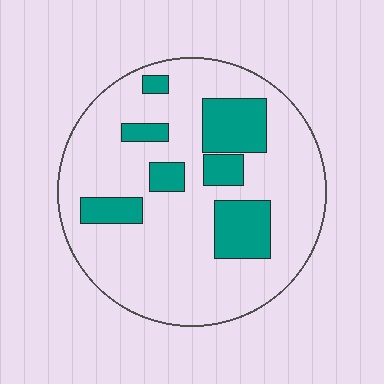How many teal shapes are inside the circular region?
7.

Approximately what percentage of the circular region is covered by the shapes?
Approximately 20%.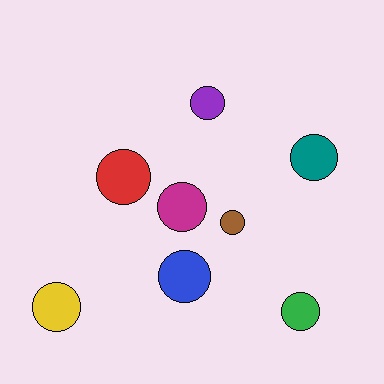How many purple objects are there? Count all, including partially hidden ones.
There is 1 purple object.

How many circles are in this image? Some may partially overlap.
There are 8 circles.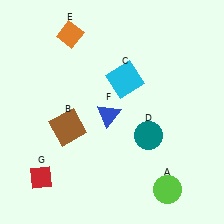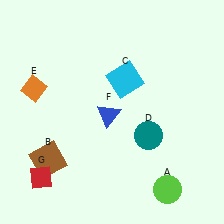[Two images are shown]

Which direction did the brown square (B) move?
The brown square (B) moved down.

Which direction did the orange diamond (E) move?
The orange diamond (E) moved down.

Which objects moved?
The objects that moved are: the brown square (B), the orange diamond (E).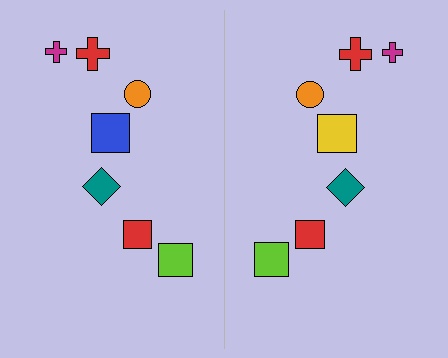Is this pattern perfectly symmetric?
No, the pattern is not perfectly symmetric. The yellow square on the right side breaks the symmetry — its mirror counterpart is blue.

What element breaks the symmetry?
The yellow square on the right side breaks the symmetry — its mirror counterpart is blue.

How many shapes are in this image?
There are 14 shapes in this image.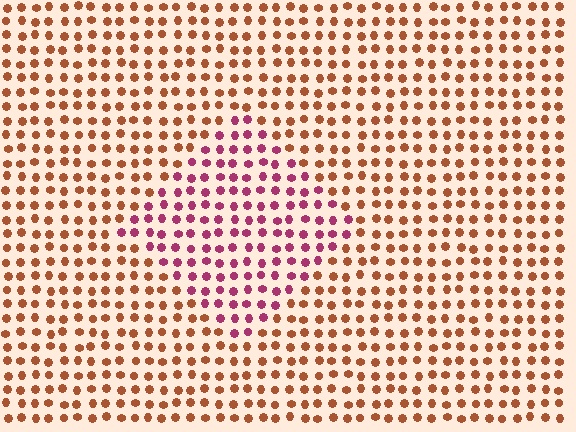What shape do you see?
I see a diamond.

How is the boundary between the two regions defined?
The boundary is defined purely by a slight shift in hue (about 48 degrees). Spacing, size, and orientation are identical on both sides.